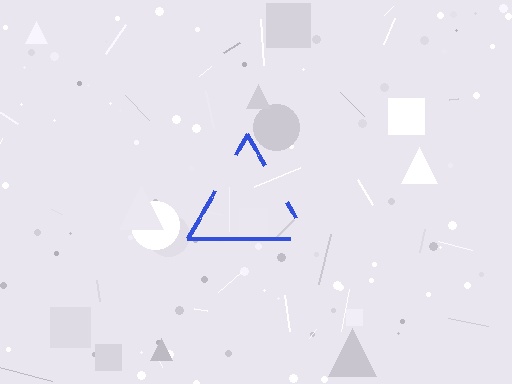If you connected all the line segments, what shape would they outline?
They would outline a triangle.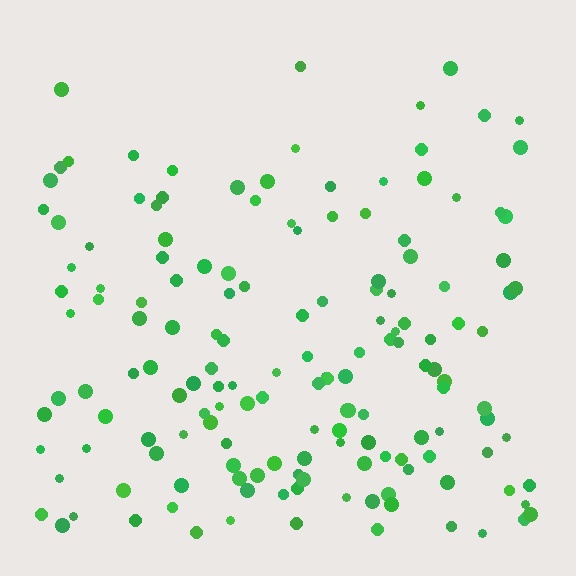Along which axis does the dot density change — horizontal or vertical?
Vertical.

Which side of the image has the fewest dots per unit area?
The top.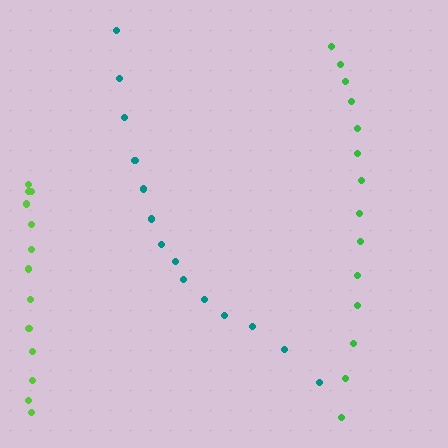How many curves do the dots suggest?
There are 3 distinct paths.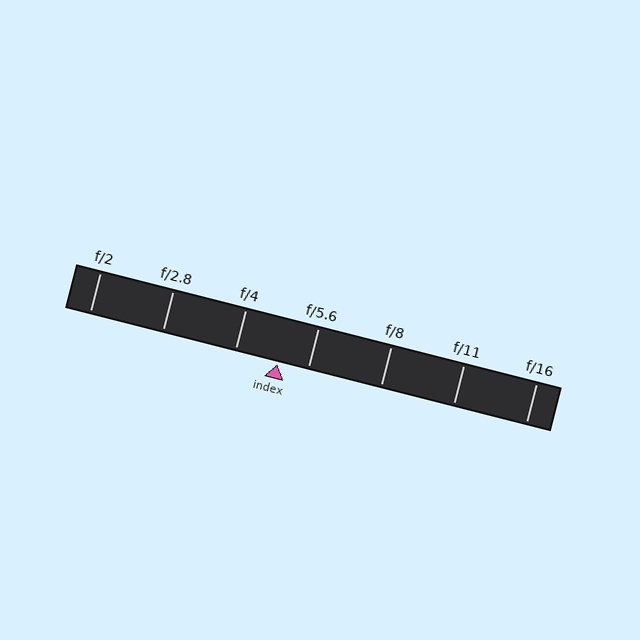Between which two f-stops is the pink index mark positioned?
The index mark is between f/4 and f/5.6.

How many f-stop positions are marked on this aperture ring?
There are 7 f-stop positions marked.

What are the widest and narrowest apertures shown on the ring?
The widest aperture shown is f/2 and the narrowest is f/16.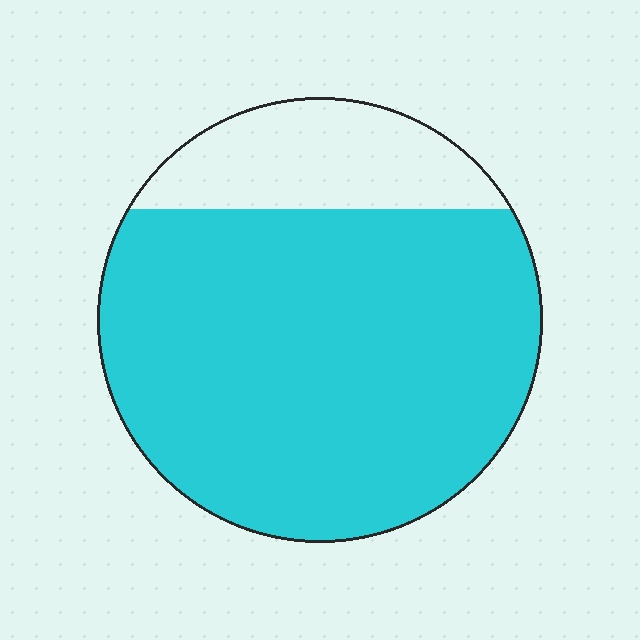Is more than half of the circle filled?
Yes.